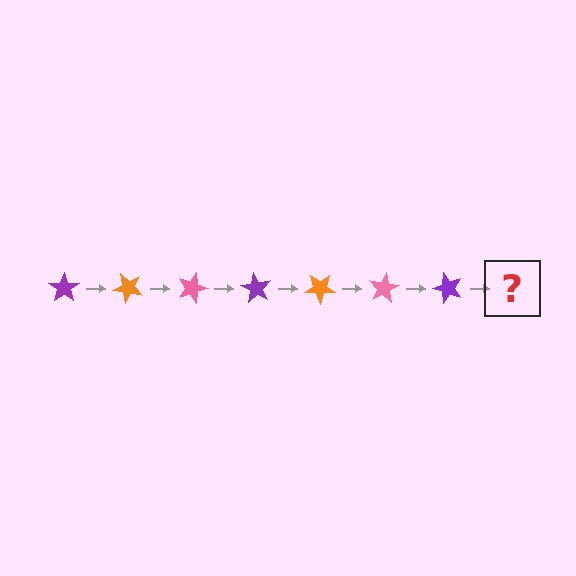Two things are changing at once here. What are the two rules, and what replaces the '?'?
The two rules are that it rotates 45 degrees each step and the color cycles through purple, orange, and pink. The '?' should be an orange star, rotated 315 degrees from the start.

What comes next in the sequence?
The next element should be an orange star, rotated 315 degrees from the start.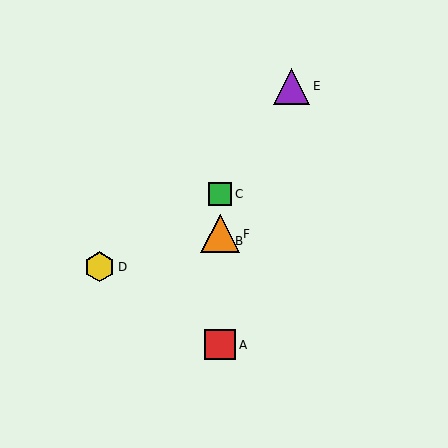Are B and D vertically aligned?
No, B is at x≈220 and D is at x≈100.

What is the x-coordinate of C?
Object C is at x≈220.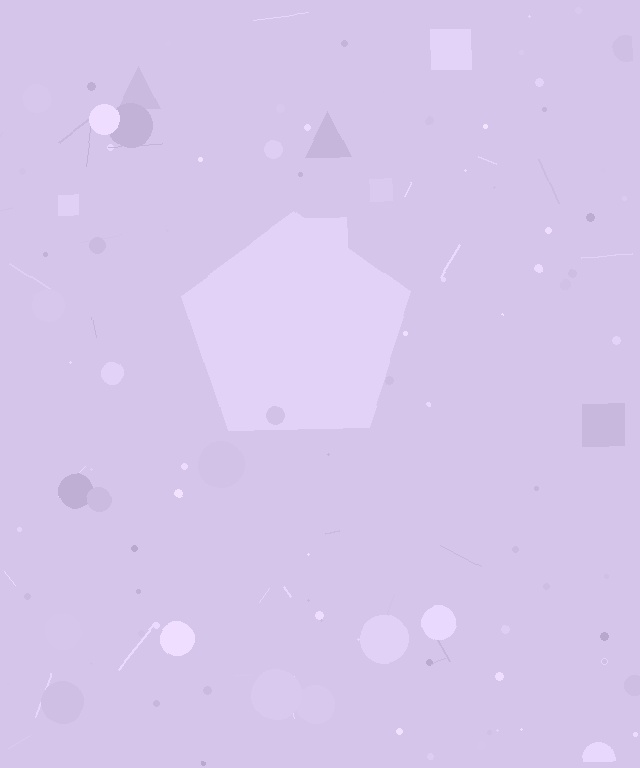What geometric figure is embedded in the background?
A pentagon is embedded in the background.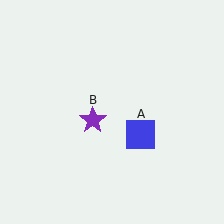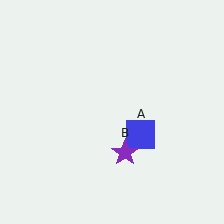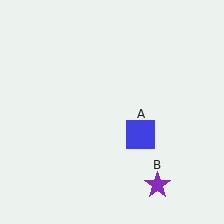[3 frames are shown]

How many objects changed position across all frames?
1 object changed position: purple star (object B).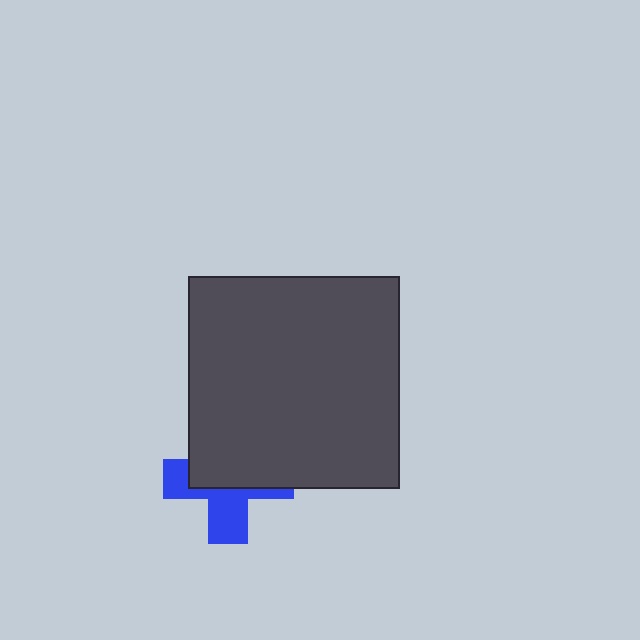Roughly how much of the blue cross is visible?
A small part of it is visible (roughly 43%).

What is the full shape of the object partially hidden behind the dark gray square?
The partially hidden object is a blue cross.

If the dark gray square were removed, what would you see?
You would see the complete blue cross.